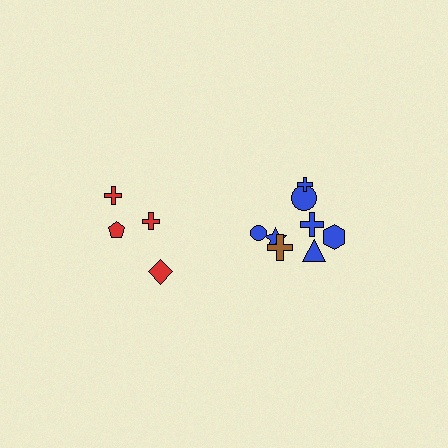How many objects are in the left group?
There are 4 objects.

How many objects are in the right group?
There are 8 objects.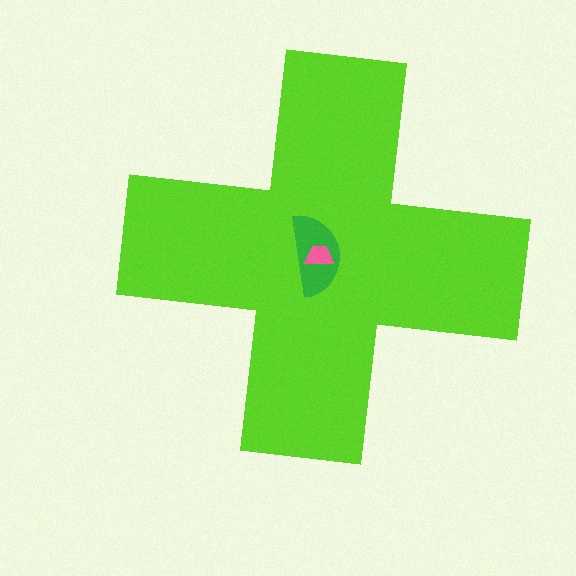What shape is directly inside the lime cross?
The green semicircle.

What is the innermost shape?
The pink trapezoid.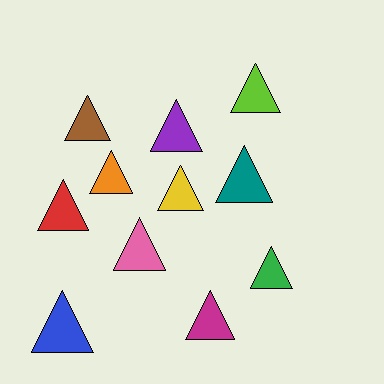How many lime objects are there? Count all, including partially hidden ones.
There is 1 lime object.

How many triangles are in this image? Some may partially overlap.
There are 11 triangles.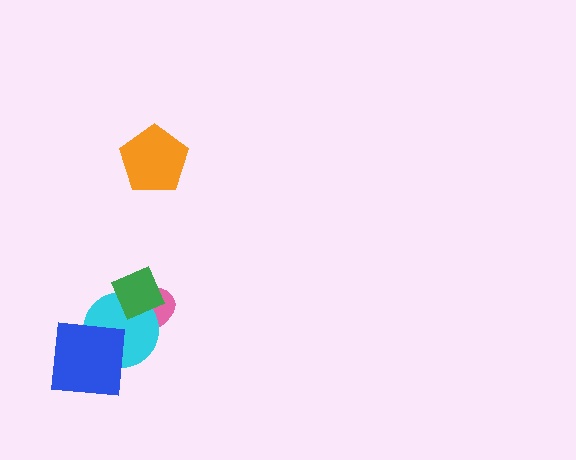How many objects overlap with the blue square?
2 objects overlap with the blue square.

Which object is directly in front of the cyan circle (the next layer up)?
The green diamond is directly in front of the cyan circle.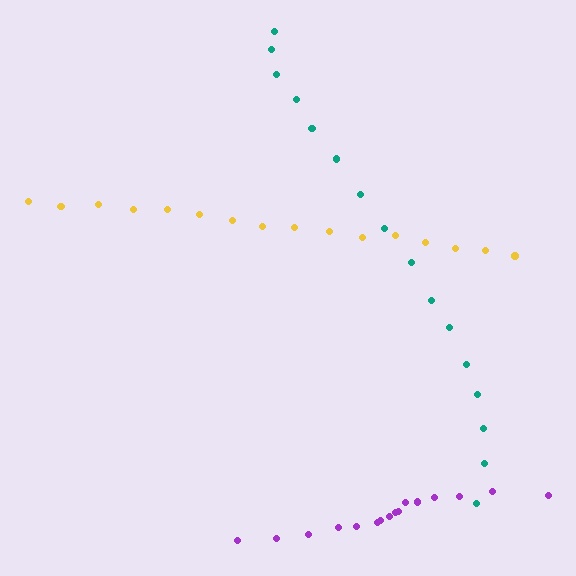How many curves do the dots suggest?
There are 3 distinct paths.